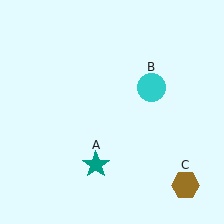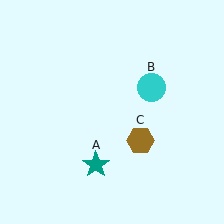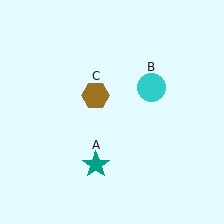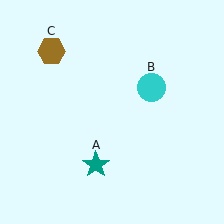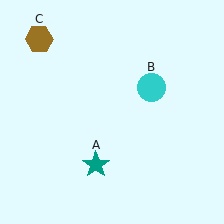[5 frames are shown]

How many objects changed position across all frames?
1 object changed position: brown hexagon (object C).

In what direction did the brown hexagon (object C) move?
The brown hexagon (object C) moved up and to the left.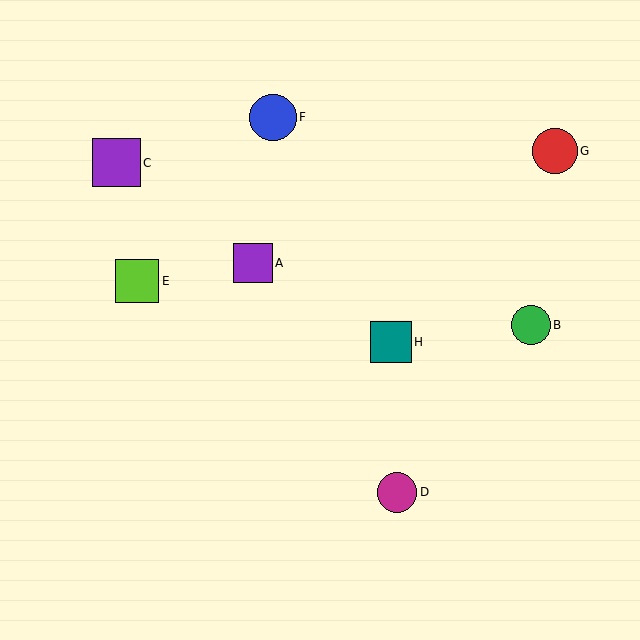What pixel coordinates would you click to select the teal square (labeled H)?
Click at (391, 342) to select the teal square H.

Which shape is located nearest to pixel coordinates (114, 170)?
The purple square (labeled C) at (116, 163) is nearest to that location.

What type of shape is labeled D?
Shape D is a magenta circle.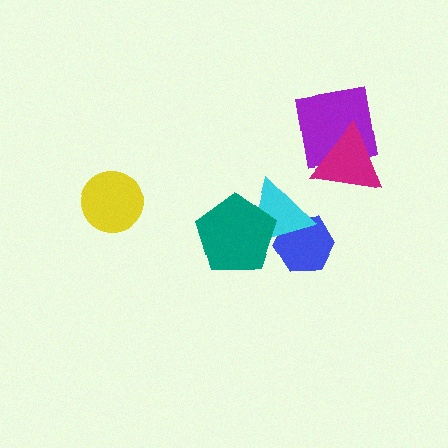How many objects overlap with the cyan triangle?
2 objects overlap with the cyan triangle.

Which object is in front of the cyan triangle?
The teal pentagon is in front of the cyan triangle.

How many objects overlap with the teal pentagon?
1 object overlaps with the teal pentagon.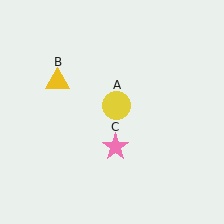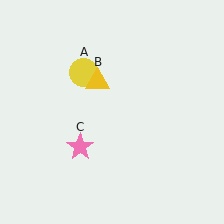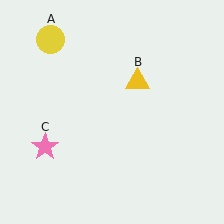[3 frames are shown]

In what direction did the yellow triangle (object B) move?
The yellow triangle (object B) moved right.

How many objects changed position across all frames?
3 objects changed position: yellow circle (object A), yellow triangle (object B), pink star (object C).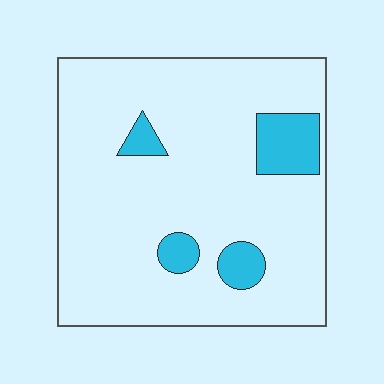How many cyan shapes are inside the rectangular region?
4.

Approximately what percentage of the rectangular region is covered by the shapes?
Approximately 10%.